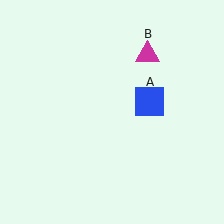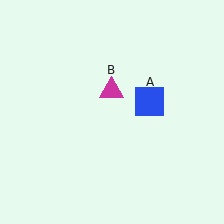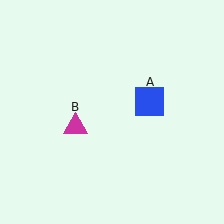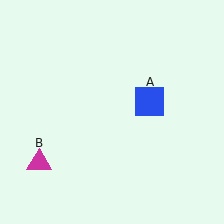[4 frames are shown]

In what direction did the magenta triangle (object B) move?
The magenta triangle (object B) moved down and to the left.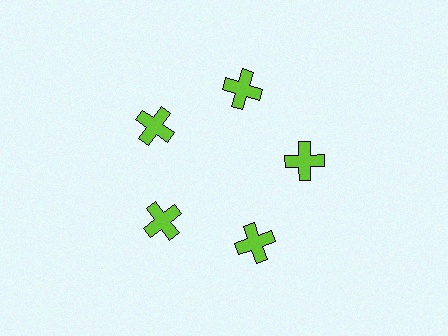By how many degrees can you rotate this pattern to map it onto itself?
The pattern maps onto itself every 72 degrees of rotation.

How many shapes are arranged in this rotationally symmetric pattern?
There are 5 shapes, arranged in 5 groups of 1.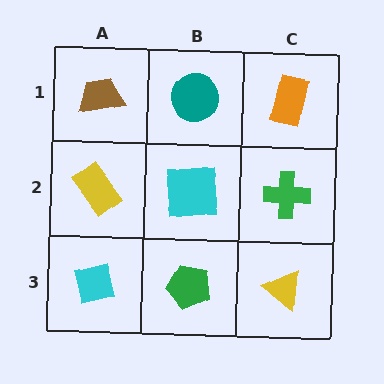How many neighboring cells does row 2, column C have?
3.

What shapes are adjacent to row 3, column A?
A yellow rectangle (row 2, column A), a green pentagon (row 3, column B).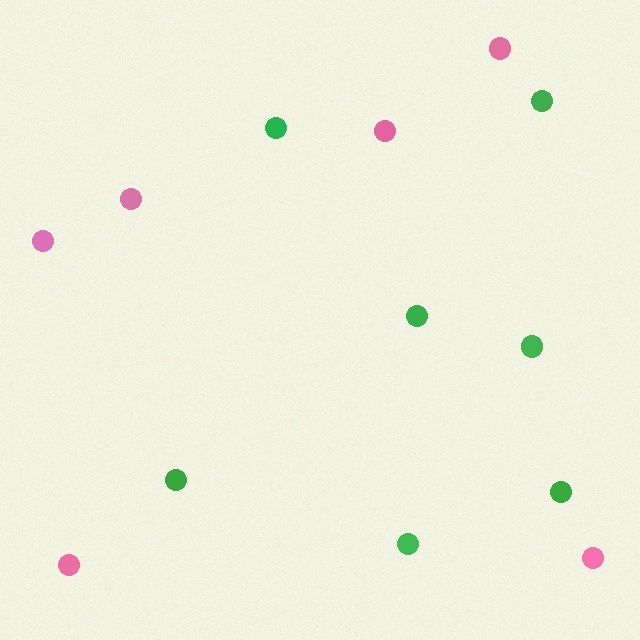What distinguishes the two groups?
There are 2 groups: one group of pink circles (6) and one group of green circles (7).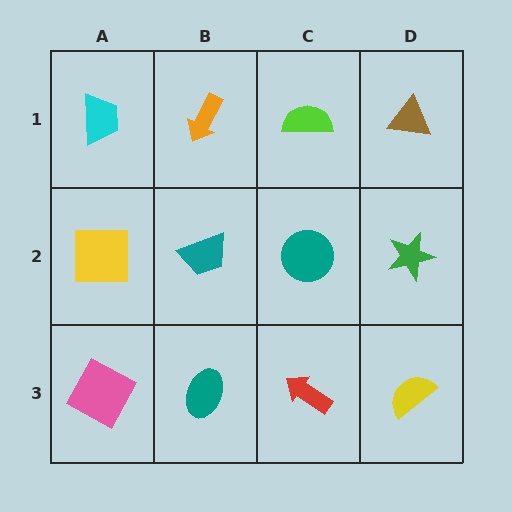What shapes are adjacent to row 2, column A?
A cyan trapezoid (row 1, column A), a pink square (row 3, column A), a teal trapezoid (row 2, column B).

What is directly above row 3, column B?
A teal trapezoid.